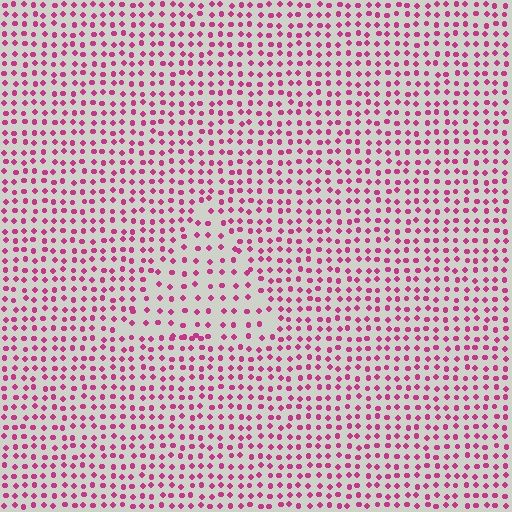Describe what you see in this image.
The image contains small magenta elements arranged at two different densities. A triangle-shaped region is visible where the elements are less densely packed than the surrounding area.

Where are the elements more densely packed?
The elements are more densely packed outside the triangle boundary.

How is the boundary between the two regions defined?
The boundary is defined by a change in element density (approximately 1.7x ratio). All elements are the same color, size, and shape.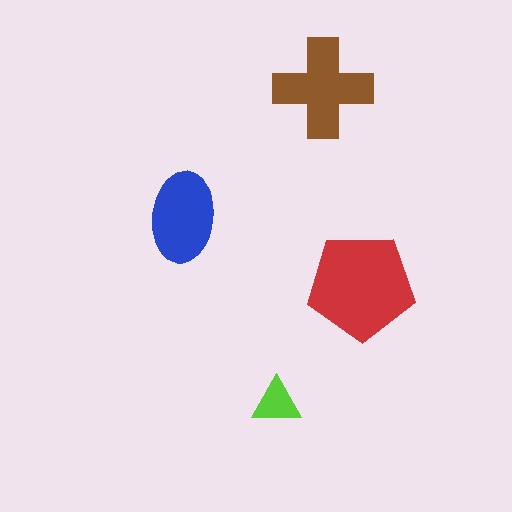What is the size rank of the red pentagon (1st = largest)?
1st.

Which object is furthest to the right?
The red pentagon is rightmost.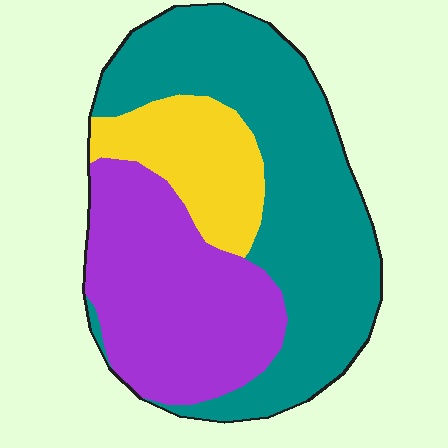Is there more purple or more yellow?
Purple.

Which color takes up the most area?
Teal, at roughly 50%.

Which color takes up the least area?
Yellow, at roughly 15%.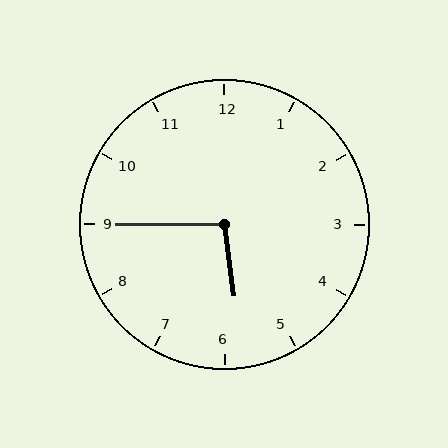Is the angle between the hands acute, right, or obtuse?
It is obtuse.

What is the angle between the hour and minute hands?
Approximately 98 degrees.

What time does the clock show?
5:45.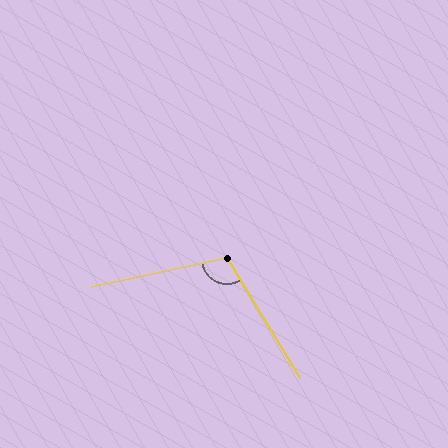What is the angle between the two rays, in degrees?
Approximately 109 degrees.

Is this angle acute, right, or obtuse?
It is obtuse.